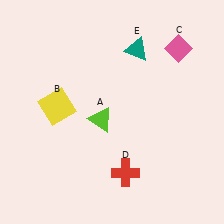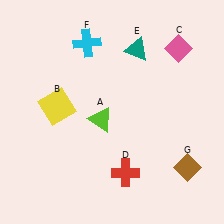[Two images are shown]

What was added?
A cyan cross (F), a brown diamond (G) were added in Image 2.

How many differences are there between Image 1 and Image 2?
There are 2 differences between the two images.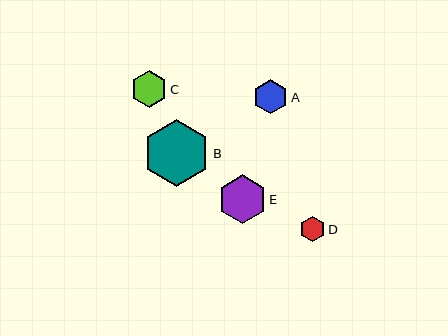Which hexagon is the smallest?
Hexagon D is the smallest with a size of approximately 25 pixels.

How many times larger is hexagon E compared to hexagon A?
Hexagon E is approximately 1.4 times the size of hexagon A.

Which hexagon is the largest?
Hexagon B is the largest with a size of approximately 67 pixels.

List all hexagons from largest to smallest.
From largest to smallest: B, E, C, A, D.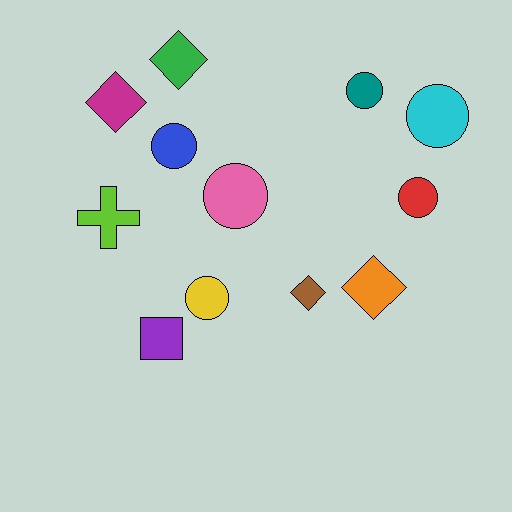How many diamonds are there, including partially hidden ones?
There are 4 diamonds.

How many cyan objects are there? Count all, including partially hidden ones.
There is 1 cyan object.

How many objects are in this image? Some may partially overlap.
There are 12 objects.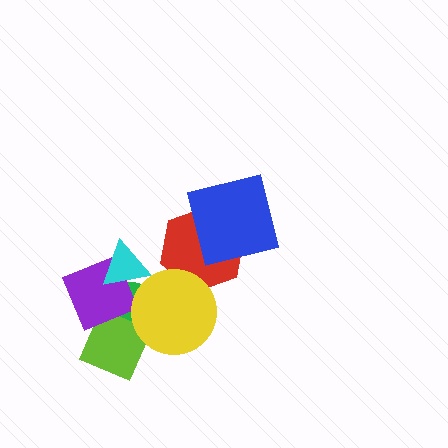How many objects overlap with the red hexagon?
2 objects overlap with the red hexagon.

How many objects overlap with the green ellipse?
4 objects overlap with the green ellipse.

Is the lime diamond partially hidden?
Yes, it is partially covered by another shape.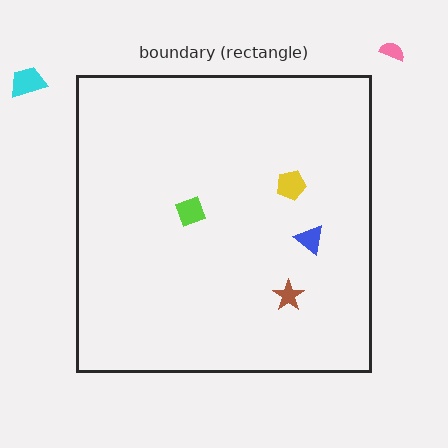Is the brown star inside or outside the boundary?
Inside.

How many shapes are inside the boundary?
4 inside, 2 outside.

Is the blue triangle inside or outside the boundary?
Inside.